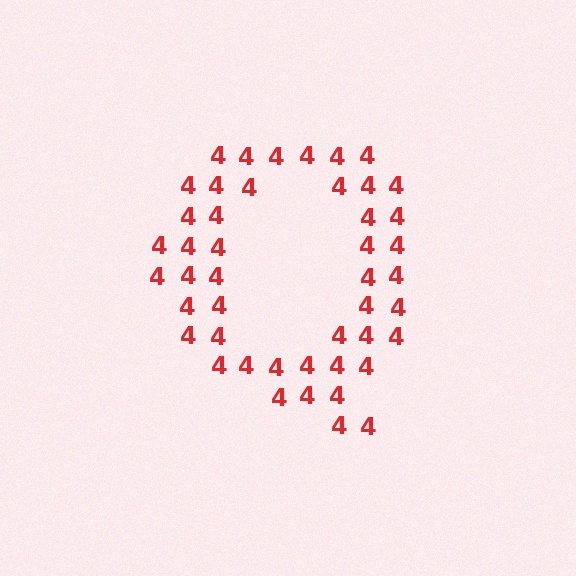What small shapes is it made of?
It is made of small digit 4's.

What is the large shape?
The large shape is the letter Q.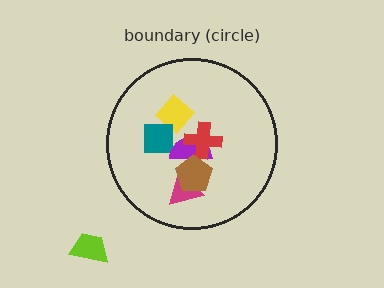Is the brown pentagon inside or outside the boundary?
Inside.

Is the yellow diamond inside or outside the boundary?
Inside.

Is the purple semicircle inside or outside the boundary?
Inside.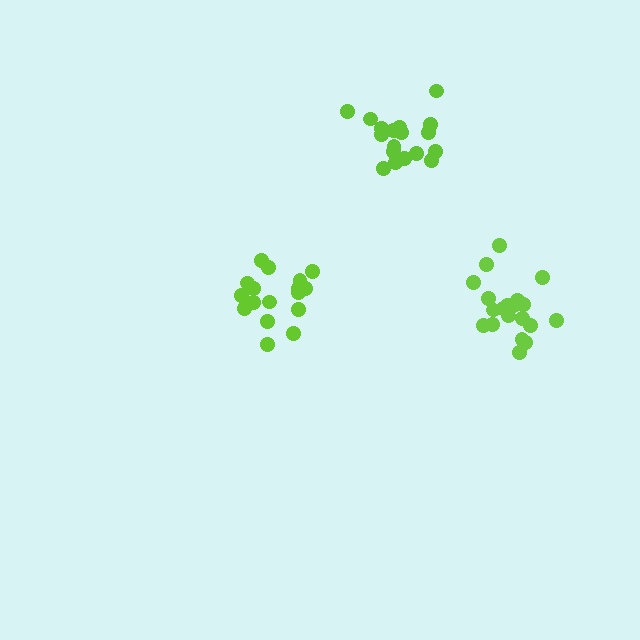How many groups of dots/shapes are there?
There are 3 groups.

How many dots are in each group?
Group 1: 20 dots, Group 2: 17 dots, Group 3: 19 dots (56 total).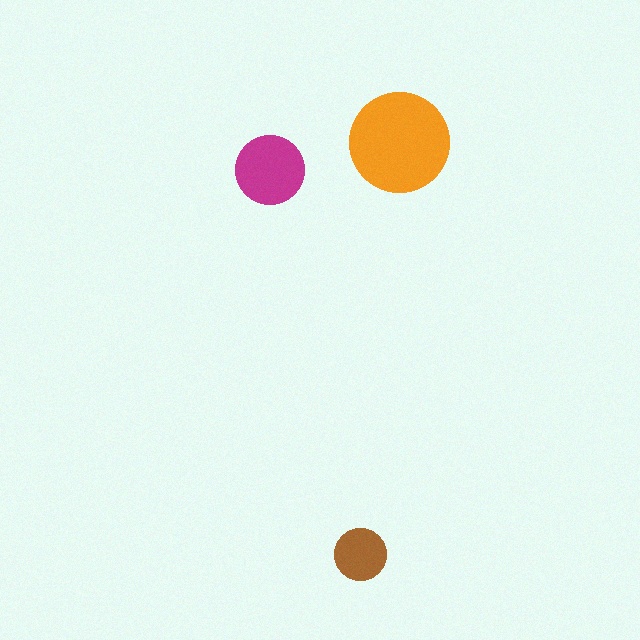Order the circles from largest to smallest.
the orange one, the magenta one, the brown one.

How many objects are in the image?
There are 3 objects in the image.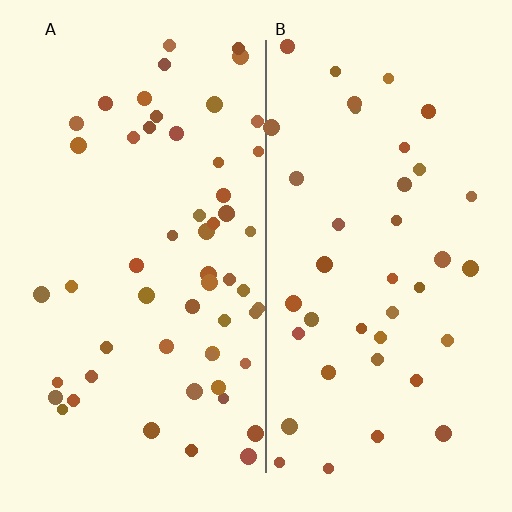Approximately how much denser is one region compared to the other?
Approximately 1.4× — region A over region B.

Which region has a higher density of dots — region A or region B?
A (the left).